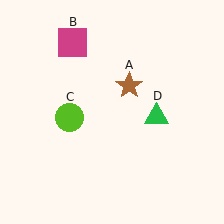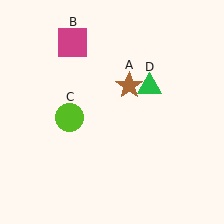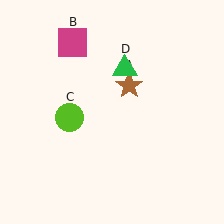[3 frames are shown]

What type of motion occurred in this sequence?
The green triangle (object D) rotated counterclockwise around the center of the scene.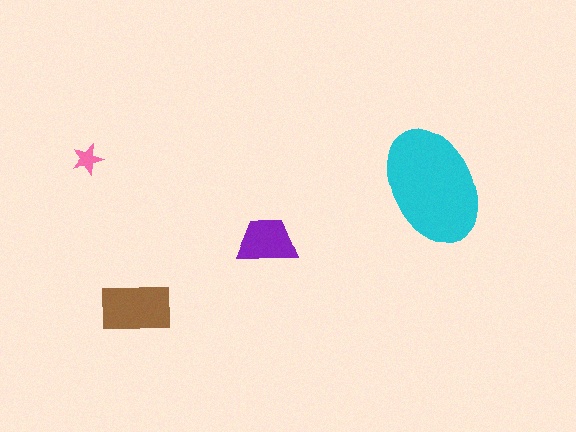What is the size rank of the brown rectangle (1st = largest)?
2nd.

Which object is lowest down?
The brown rectangle is bottommost.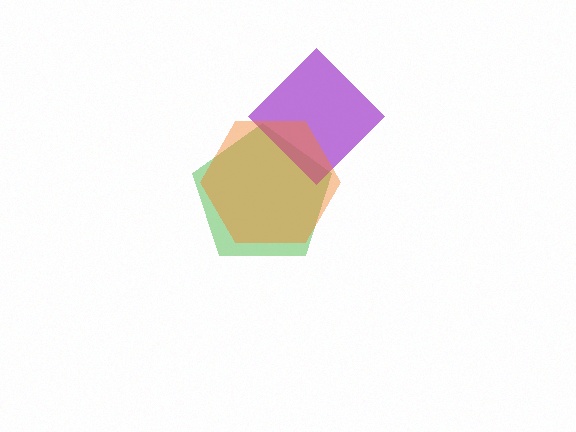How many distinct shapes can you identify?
There are 3 distinct shapes: a green pentagon, a purple diamond, an orange hexagon.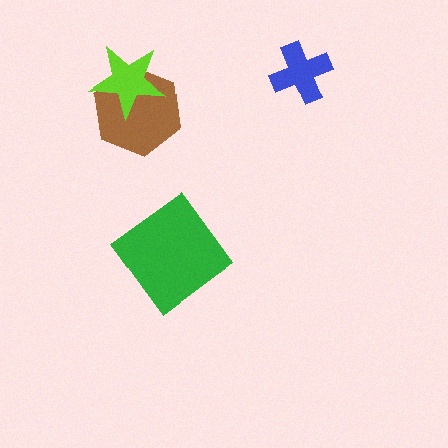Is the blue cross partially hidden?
No, no other shape covers it.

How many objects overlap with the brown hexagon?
1 object overlaps with the brown hexagon.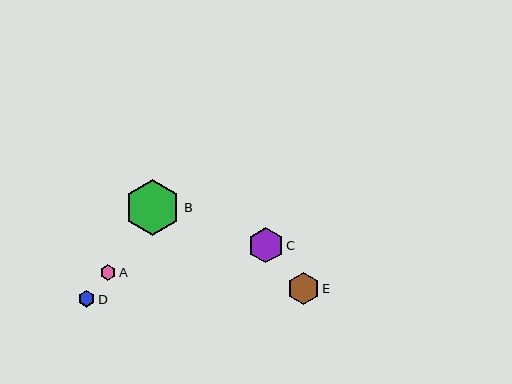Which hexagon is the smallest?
Hexagon A is the smallest with a size of approximately 16 pixels.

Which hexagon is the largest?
Hexagon B is the largest with a size of approximately 56 pixels.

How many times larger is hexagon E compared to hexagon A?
Hexagon E is approximately 2.0 times the size of hexagon A.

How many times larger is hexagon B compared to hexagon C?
Hexagon B is approximately 1.6 times the size of hexagon C.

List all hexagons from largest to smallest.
From largest to smallest: B, C, E, D, A.